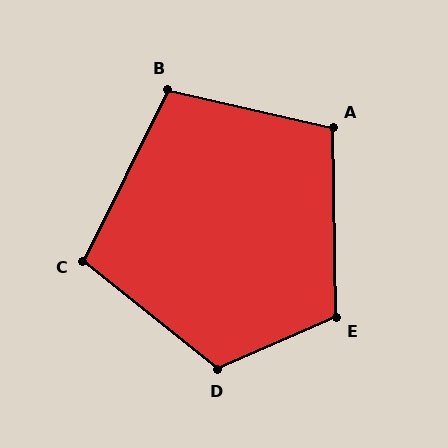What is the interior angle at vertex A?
Approximately 104 degrees (obtuse).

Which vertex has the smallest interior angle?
C, at approximately 103 degrees.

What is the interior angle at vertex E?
Approximately 113 degrees (obtuse).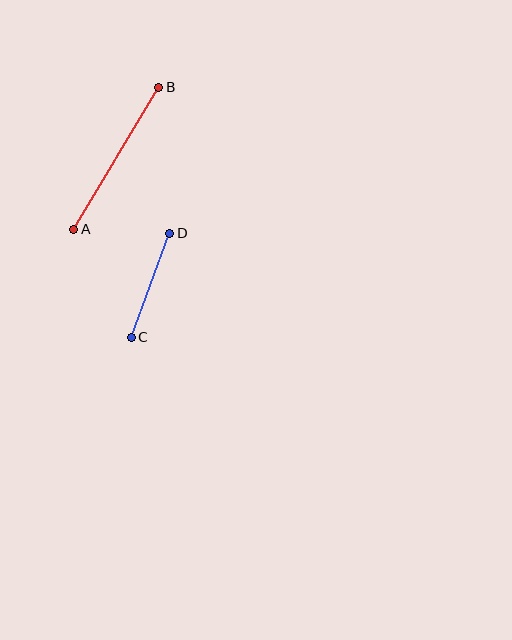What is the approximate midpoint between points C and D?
The midpoint is at approximately (150, 285) pixels.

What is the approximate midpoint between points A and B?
The midpoint is at approximately (116, 158) pixels.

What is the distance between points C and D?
The distance is approximately 111 pixels.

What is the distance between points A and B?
The distance is approximately 166 pixels.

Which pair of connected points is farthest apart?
Points A and B are farthest apart.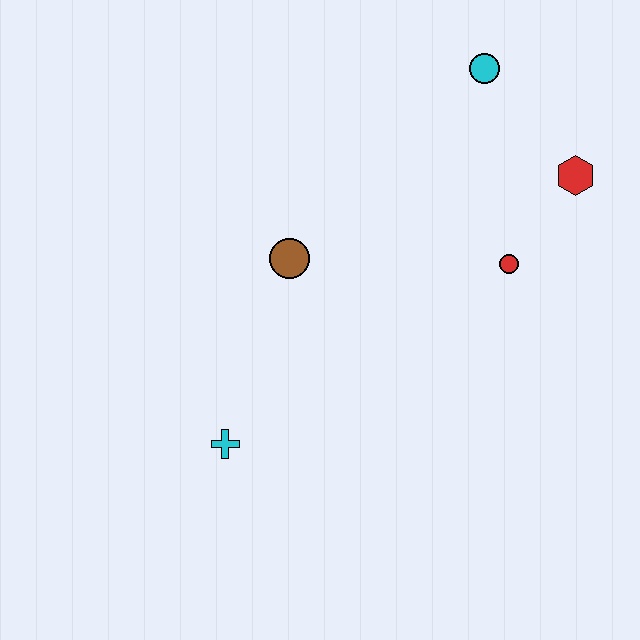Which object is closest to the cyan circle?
The red hexagon is closest to the cyan circle.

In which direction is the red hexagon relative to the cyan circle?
The red hexagon is below the cyan circle.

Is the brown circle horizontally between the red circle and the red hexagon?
No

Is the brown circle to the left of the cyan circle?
Yes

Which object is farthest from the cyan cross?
The cyan circle is farthest from the cyan cross.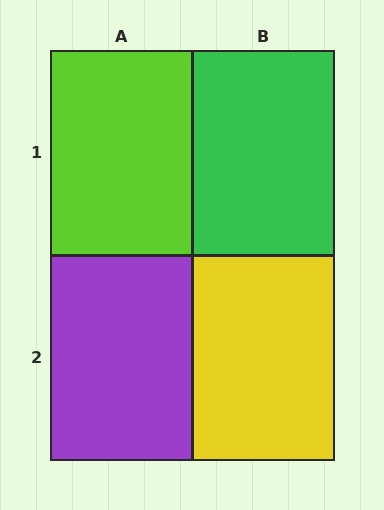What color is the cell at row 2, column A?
Purple.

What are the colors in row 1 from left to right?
Lime, green.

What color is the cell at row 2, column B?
Yellow.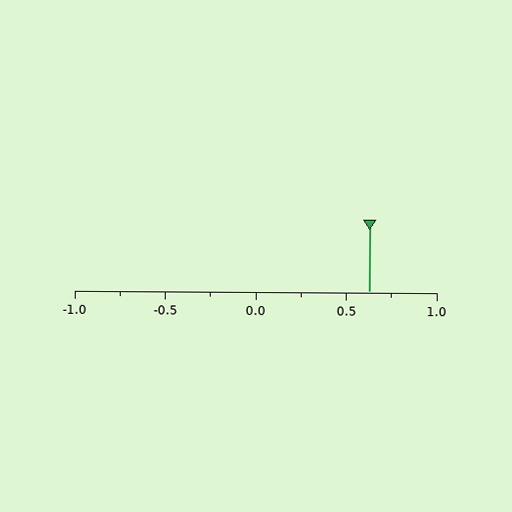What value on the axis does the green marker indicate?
The marker indicates approximately 0.62.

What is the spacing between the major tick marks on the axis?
The major ticks are spaced 0.5 apart.